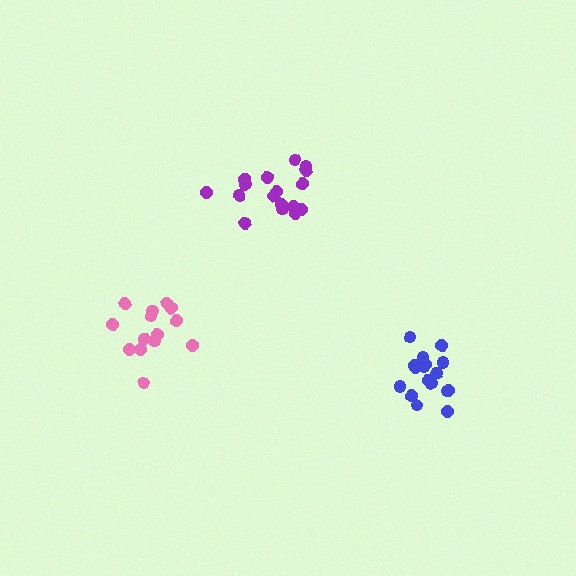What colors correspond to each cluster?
The clusters are colored: pink, purple, blue.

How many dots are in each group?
Group 1: 14 dots, Group 2: 17 dots, Group 3: 17 dots (48 total).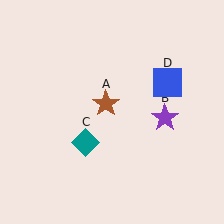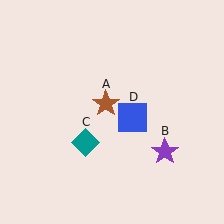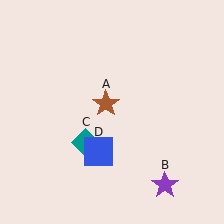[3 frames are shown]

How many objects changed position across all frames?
2 objects changed position: purple star (object B), blue square (object D).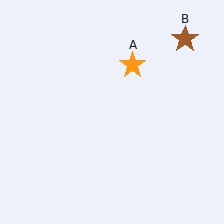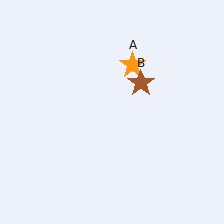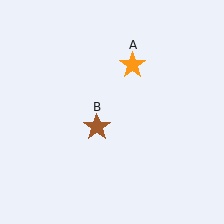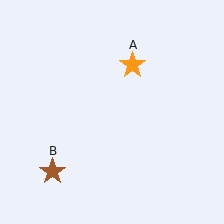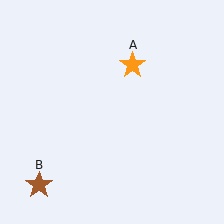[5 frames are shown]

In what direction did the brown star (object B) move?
The brown star (object B) moved down and to the left.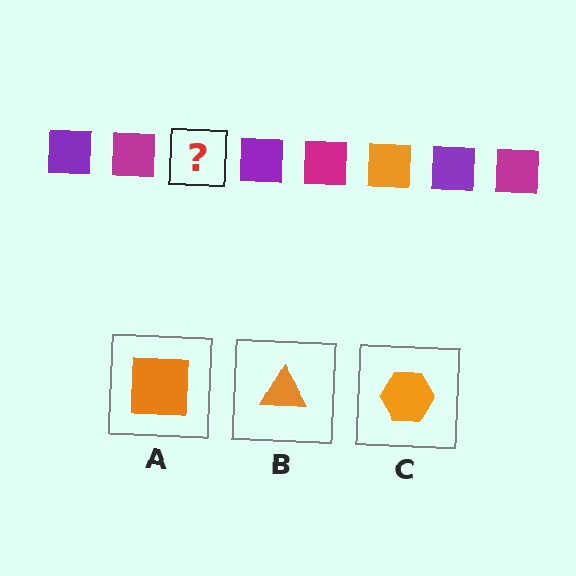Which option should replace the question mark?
Option A.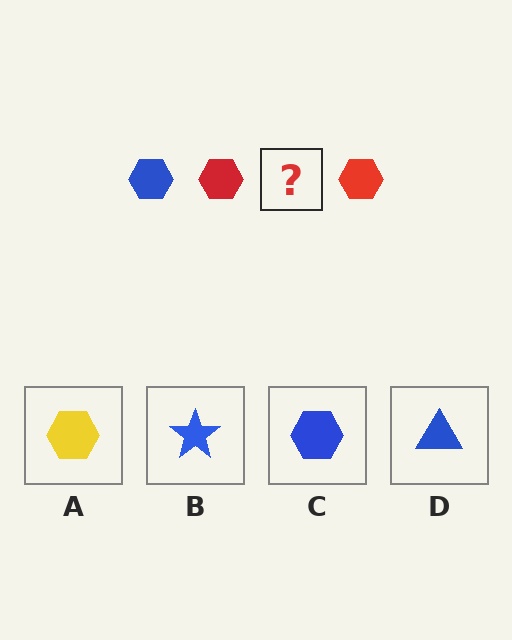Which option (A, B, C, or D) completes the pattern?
C.